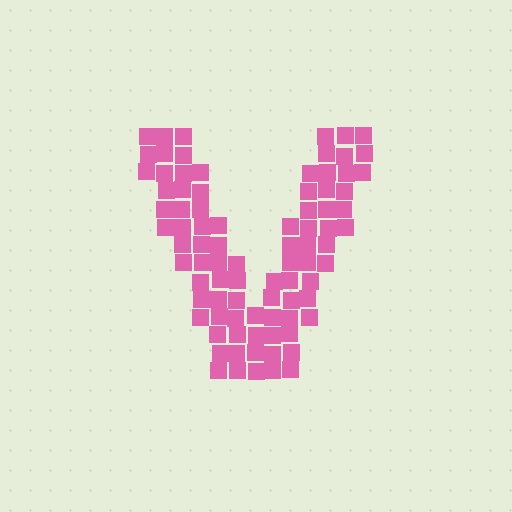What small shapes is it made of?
It is made of small squares.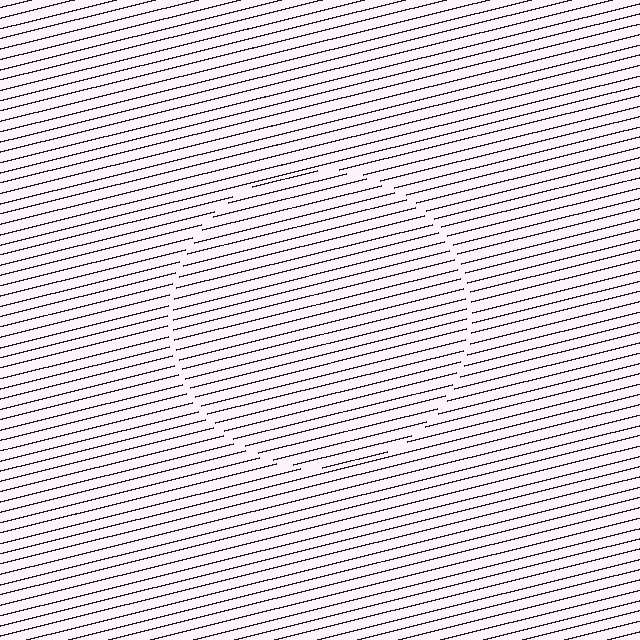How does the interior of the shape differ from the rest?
The interior of the shape contains the same grating, shifted by half a period — the contour is defined by the phase discontinuity where line-ends from the inner and outer gratings abut.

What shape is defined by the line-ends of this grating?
An illusory circle. The interior of the shape contains the same grating, shifted by half a period — the contour is defined by the phase discontinuity where line-ends from the inner and outer gratings abut.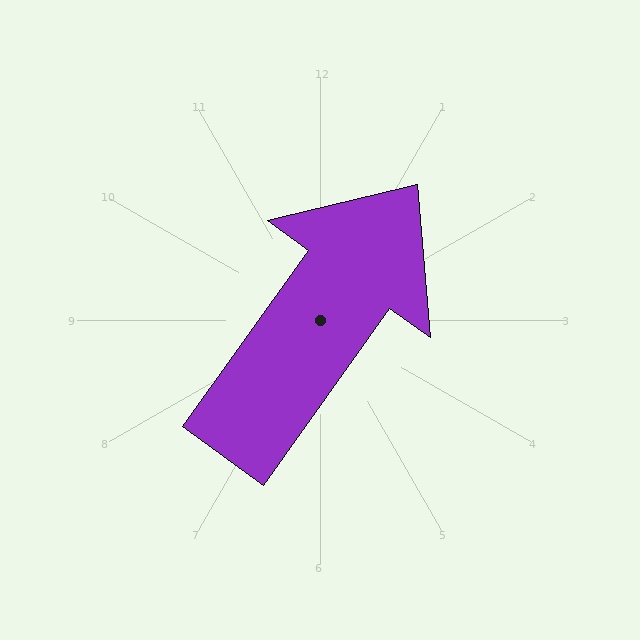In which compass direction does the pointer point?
Northeast.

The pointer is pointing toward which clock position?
Roughly 1 o'clock.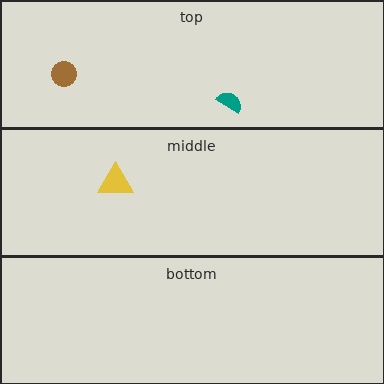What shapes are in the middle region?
The yellow triangle.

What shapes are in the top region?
The teal semicircle, the brown circle.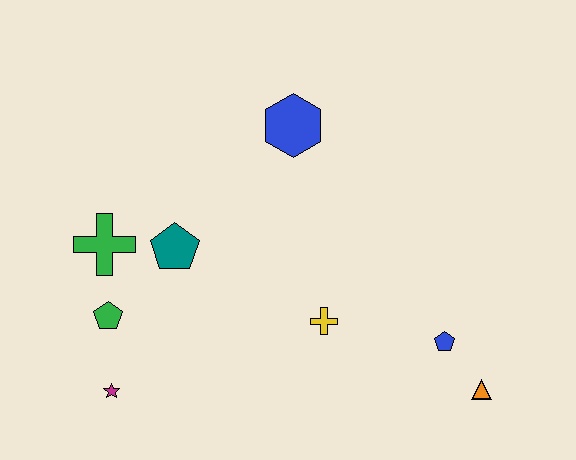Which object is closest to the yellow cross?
The blue pentagon is closest to the yellow cross.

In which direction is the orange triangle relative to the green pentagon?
The orange triangle is to the right of the green pentagon.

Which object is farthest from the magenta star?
The orange triangle is farthest from the magenta star.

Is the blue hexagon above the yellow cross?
Yes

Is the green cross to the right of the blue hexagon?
No